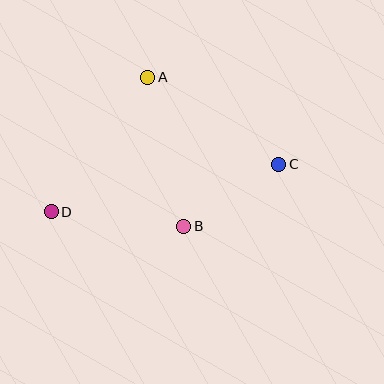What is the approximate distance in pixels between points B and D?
The distance between B and D is approximately 133 pixels.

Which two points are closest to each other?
Points B and C are closest to each other.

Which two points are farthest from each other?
Points C and D are farthest from each other.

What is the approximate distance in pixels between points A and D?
The distance between A and D is approximately 165 pixels.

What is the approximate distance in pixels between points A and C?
The distance between A and C is approximately 157 pixels.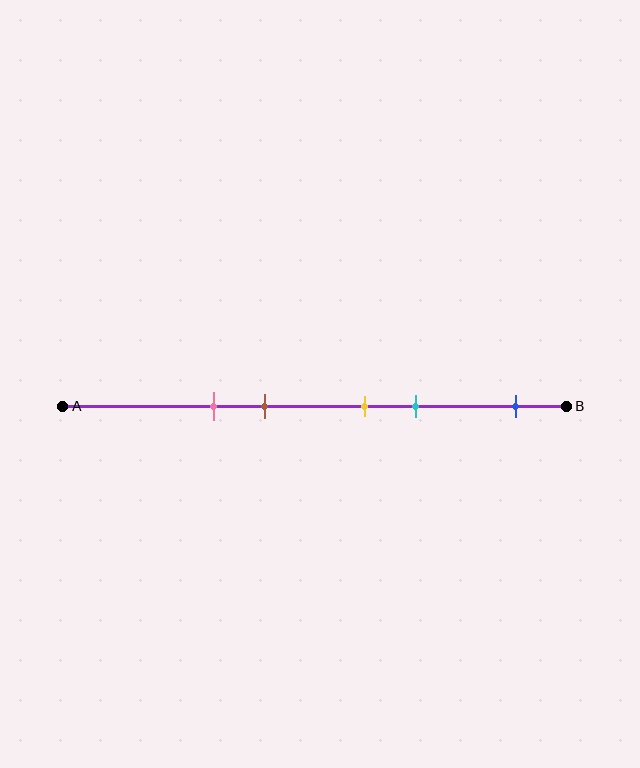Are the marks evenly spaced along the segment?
No, the marks are not evenly spaced.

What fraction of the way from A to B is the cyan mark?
The cyan mark is approximately 70% (0.7) of the way from A to B.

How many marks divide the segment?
There are 5 marks dividing the segment.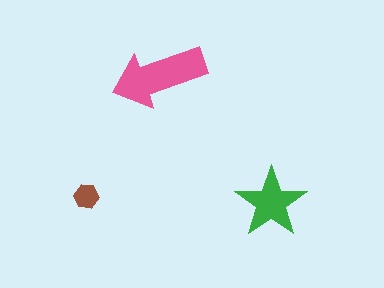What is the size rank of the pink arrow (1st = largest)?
1st.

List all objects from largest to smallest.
The pink arrow, the green star, the brown hexagon.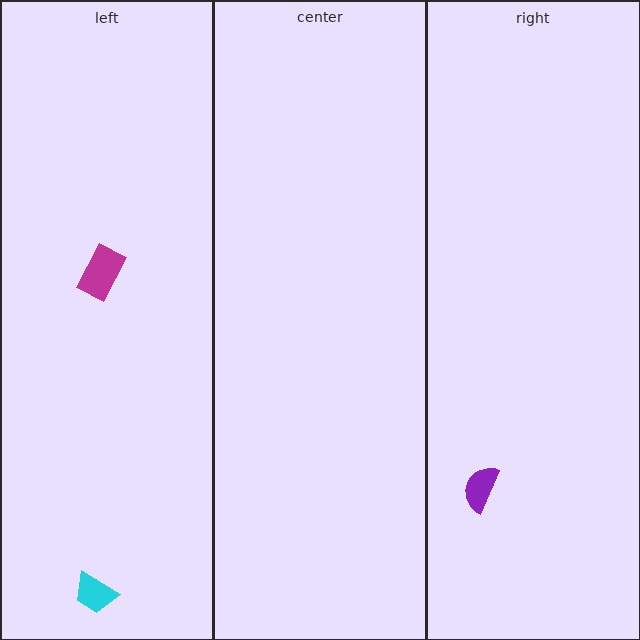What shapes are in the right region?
The purple semicircle.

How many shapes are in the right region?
1.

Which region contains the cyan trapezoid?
The left region.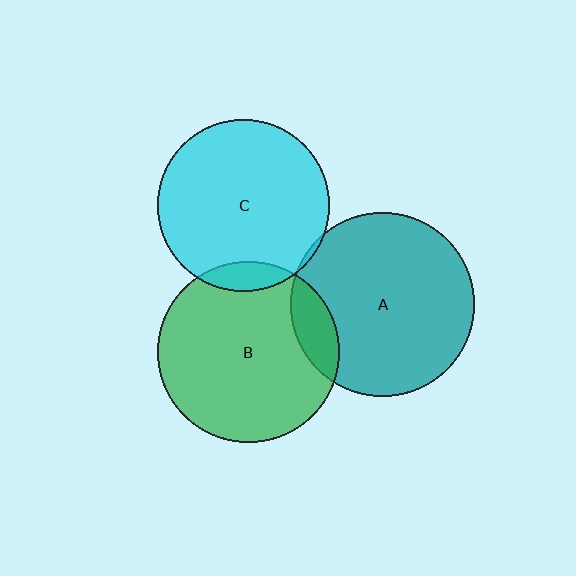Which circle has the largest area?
Circle A (teal).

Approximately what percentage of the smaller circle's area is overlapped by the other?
Approximately 5%.